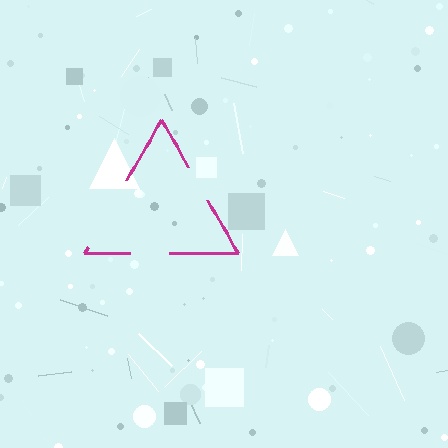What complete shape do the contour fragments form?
The contour fragments form a triangle.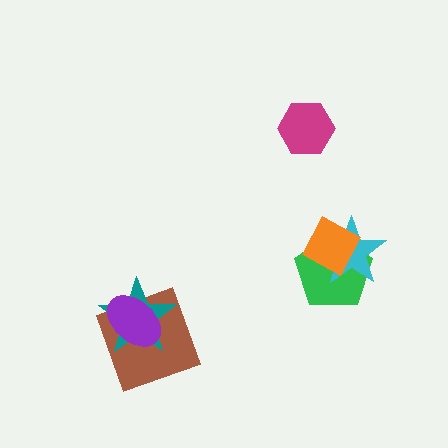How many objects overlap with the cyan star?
2 objects overlap with the cyan star.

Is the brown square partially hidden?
Yes, it is partially covered by another shape.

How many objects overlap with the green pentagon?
2 objects overlap with the green pentagon.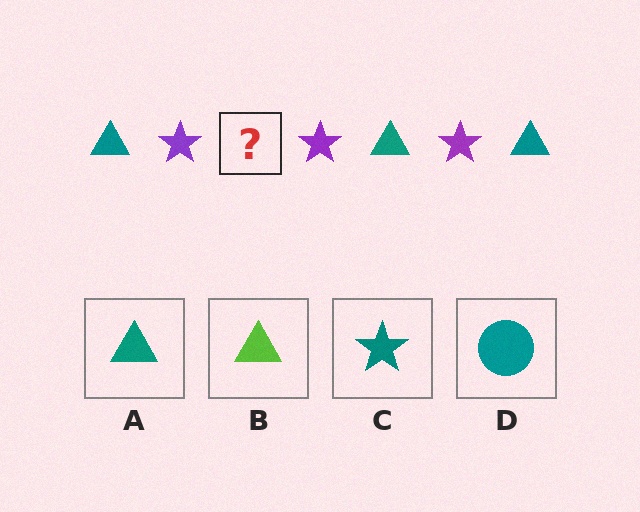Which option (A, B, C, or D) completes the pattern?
A.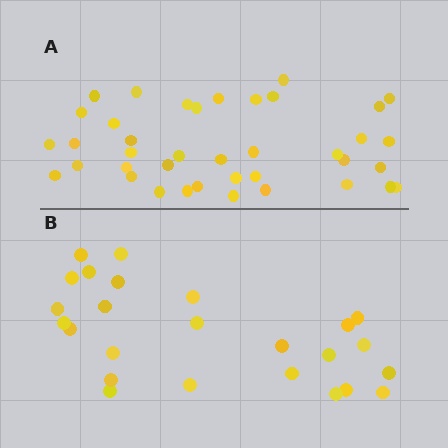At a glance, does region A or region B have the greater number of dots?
Region A (the top region) has more dots.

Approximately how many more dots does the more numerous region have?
Region A has approximately 15 more dots than region B.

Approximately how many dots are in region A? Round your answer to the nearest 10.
About 40 dots. (The exact count is 39, which rounds to 40.)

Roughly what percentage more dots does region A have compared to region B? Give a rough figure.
About 55% more.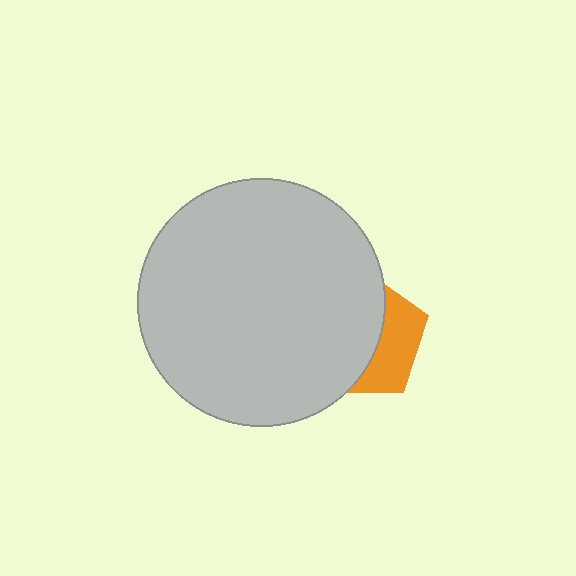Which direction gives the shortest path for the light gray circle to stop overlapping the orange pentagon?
Moving left gives the shortest separation.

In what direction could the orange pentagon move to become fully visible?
The orange pentagon could move right. That would shift it out from behind the light gray circle entirely.